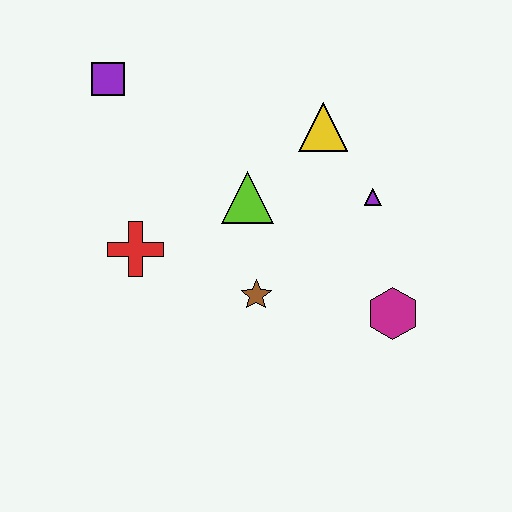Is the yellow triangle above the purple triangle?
Yes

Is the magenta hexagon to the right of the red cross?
Yes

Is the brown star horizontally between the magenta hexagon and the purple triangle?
No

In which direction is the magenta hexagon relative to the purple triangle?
The magenta hexagon is below the purple triangle.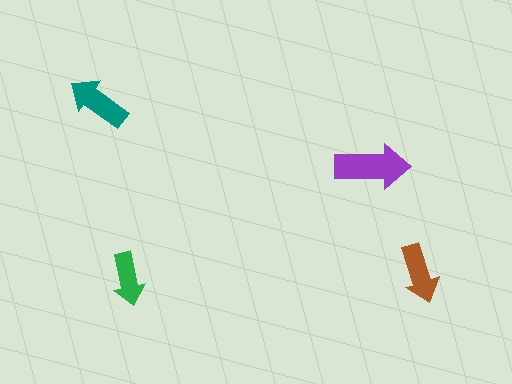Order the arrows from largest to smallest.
the purple one, the teal one, the brown one, the green one.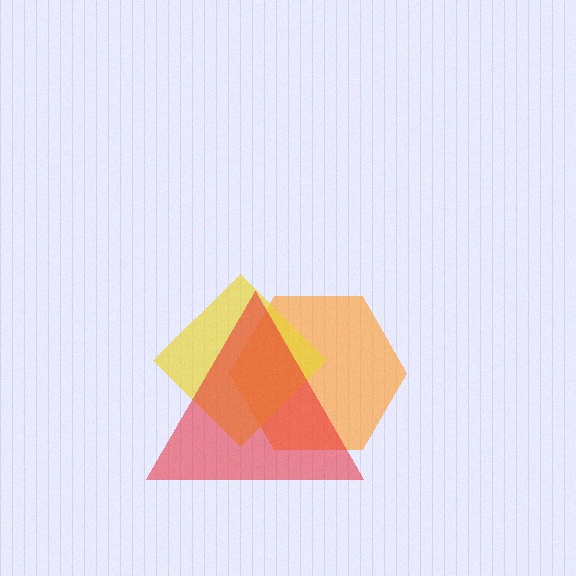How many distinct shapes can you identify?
There are 3 distinct shapes: an orange hexagon, a yellow diamond, a red triangle.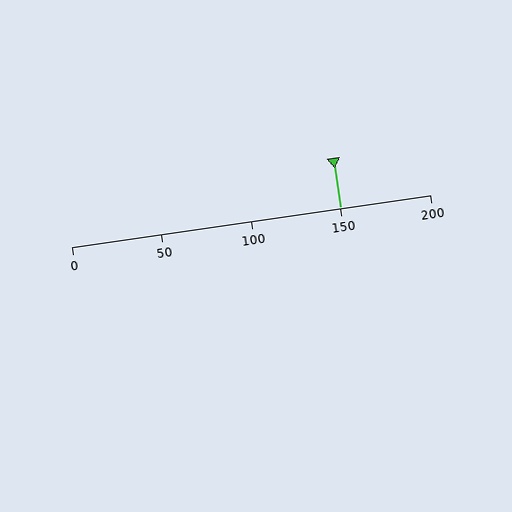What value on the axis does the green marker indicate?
The marker indicates approximately 150.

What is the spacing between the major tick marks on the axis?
The major ticks are spaced 50 apart.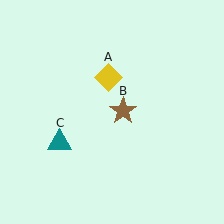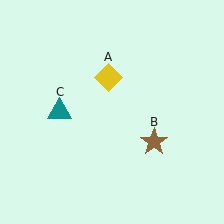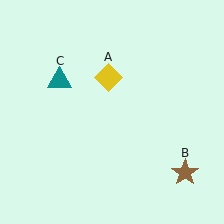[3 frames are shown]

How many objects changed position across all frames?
2 objects changed position: brown star (object B), teal triangle (object C).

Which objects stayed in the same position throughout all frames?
Yellow diamond (object A) remained stationary.